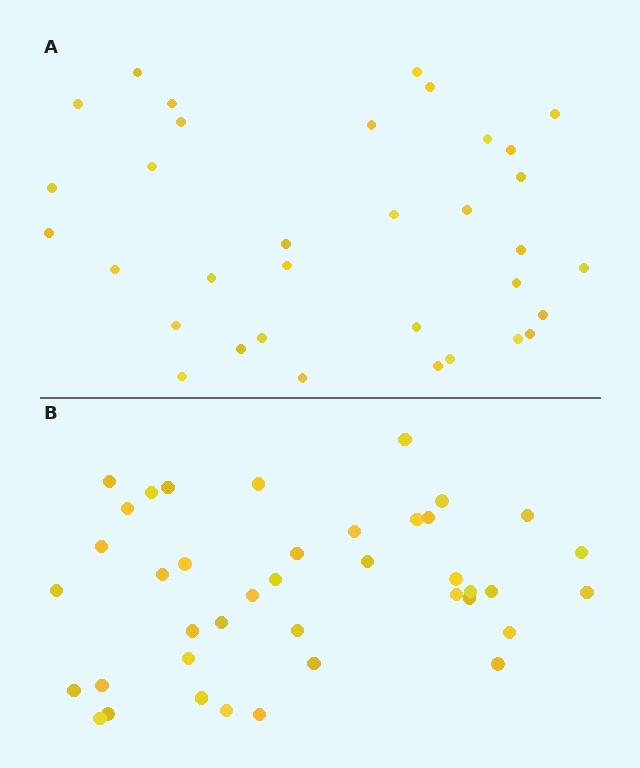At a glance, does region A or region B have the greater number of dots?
Region B (the bottom region) has more dots.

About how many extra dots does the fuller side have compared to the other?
Region B has about 6 more dots than region A.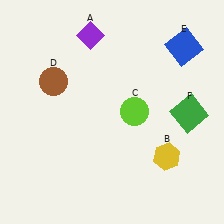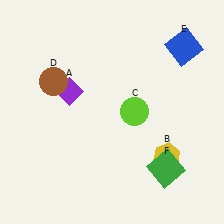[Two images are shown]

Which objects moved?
The objects that moved are: the purple diamond (A), the green square (F).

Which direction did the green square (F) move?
The green square (F) moved down.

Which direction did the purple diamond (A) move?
The purple diamond (A) moved down.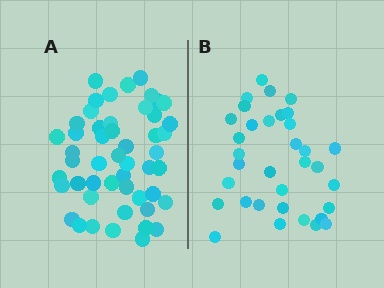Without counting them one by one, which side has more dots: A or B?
Region A (the left region) has more dots.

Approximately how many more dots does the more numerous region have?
Region A has approximately 15 more dots than region B.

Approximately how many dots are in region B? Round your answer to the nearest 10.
About 30 dots. (The exact count is 34, which rounds to 30.)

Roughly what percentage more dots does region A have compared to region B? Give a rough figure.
About 45% more.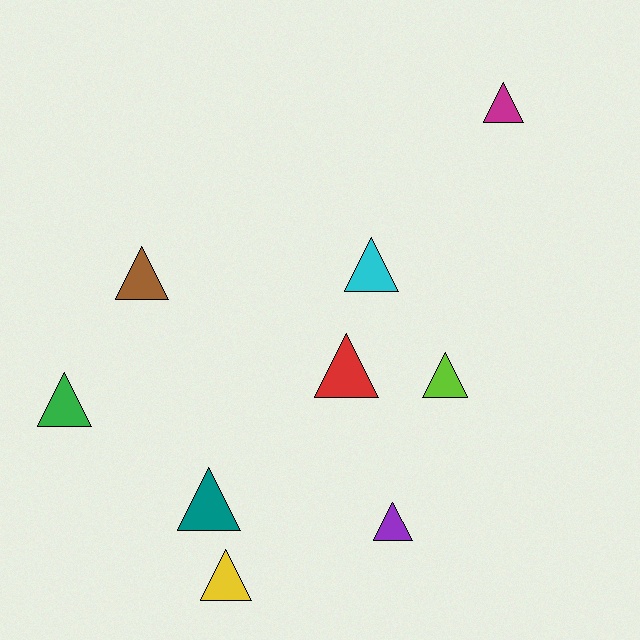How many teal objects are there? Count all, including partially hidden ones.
There is 1 teal object.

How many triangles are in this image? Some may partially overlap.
There are 9 triangles.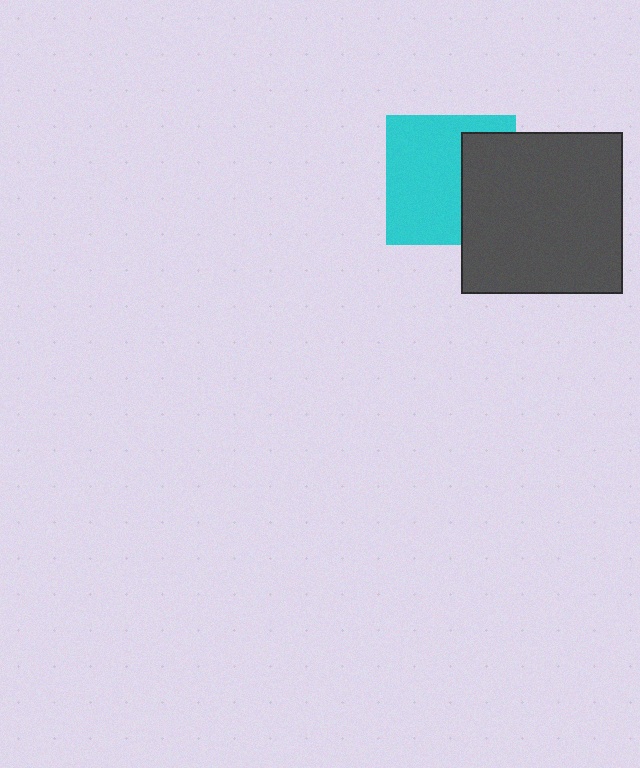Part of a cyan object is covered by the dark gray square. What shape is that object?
It is a square.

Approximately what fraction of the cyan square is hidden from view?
Roughly 36% of the cyan square is hidden behind the dark gray square.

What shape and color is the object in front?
The object in front is a dark gray square.